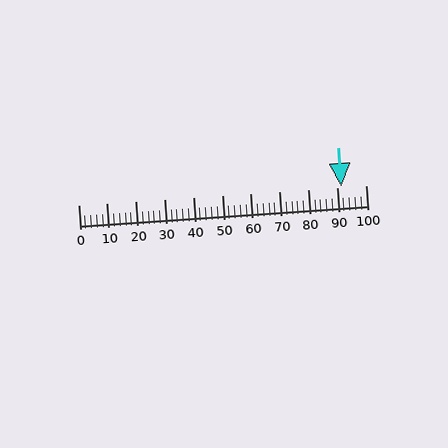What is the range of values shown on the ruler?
The ruler shows values from 0 to 100.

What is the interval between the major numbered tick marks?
The major tick marks are spaced 10 units apart.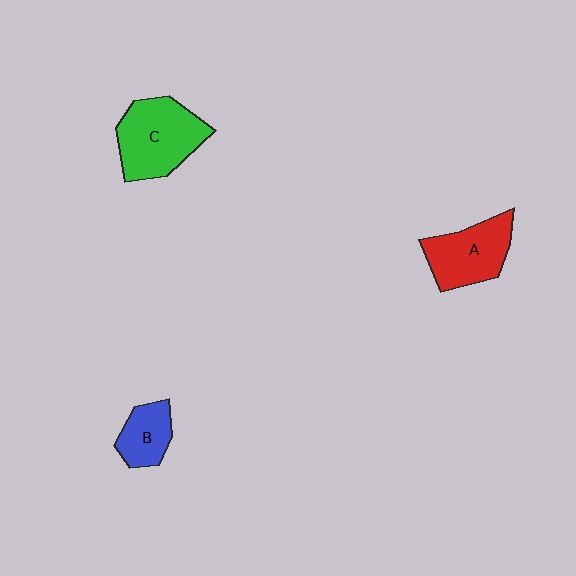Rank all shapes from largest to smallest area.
From largest to smallest: C (green), A (red), B (blue).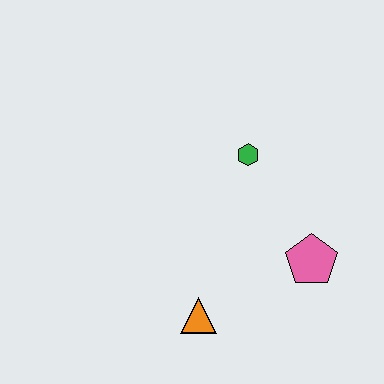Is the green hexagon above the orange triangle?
Yes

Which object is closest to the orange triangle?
The pink pentagon is closest to the orange triangle.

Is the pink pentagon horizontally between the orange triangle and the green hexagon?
No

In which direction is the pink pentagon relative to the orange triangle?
The pink pentagon is to the right of the orange triangle.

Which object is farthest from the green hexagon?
The orange triangle is farthest from the green hexagon.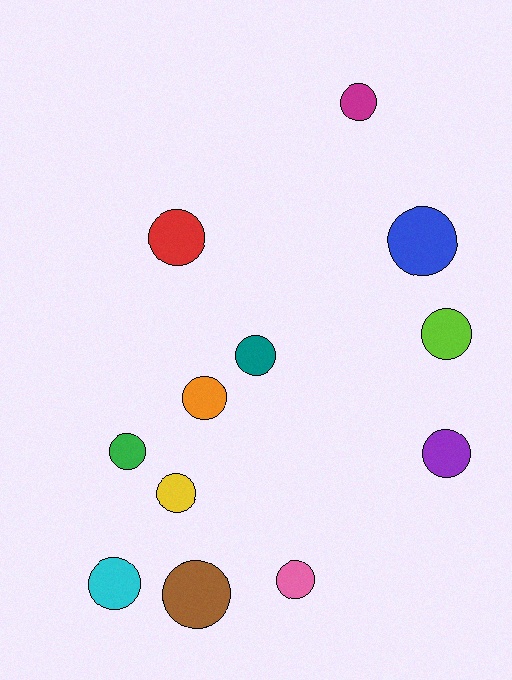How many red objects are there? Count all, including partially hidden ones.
There is 1 red object.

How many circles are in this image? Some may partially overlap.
There are 12 circles.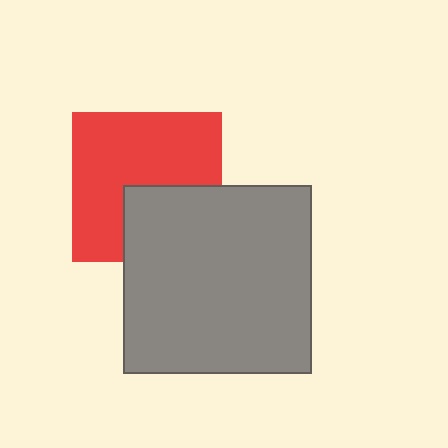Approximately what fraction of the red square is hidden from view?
Roughly 33% of the red square is hidden behind the gray square.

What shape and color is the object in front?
The object in front is a gray square.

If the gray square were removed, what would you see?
You would see the complete red square.